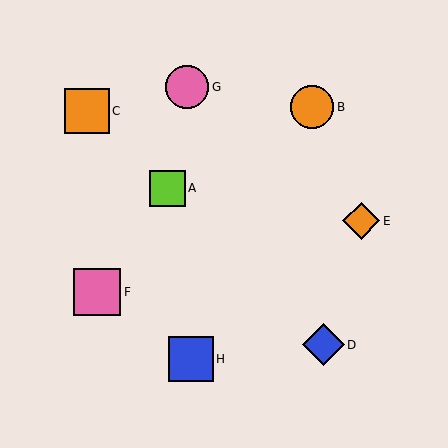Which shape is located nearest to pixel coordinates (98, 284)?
The pink square (labeled F) at (97, 292) is nearest to that location.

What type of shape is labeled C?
Shape C is an orange square.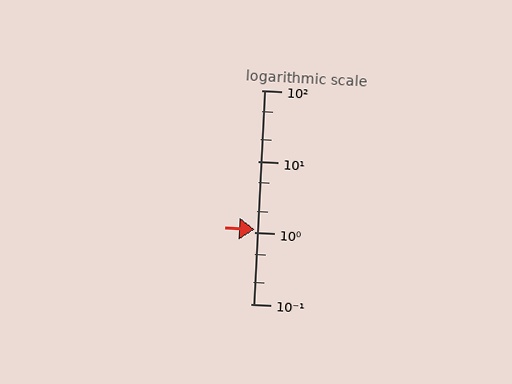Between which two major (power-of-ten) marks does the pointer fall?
The pointer is between 1 and 10.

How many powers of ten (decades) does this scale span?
The scale spans 3 decades, from 0.1 to 100.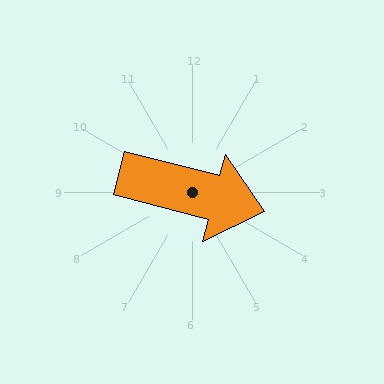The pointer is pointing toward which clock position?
Roughly 3 o'clock.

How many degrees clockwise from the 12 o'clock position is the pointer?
Approximately 105 degrees.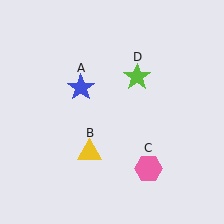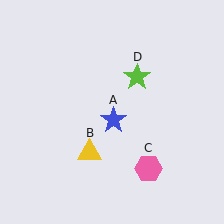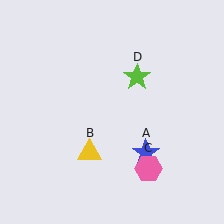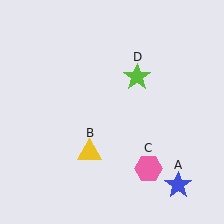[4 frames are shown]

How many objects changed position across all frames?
1 object changed position: blue star (object A).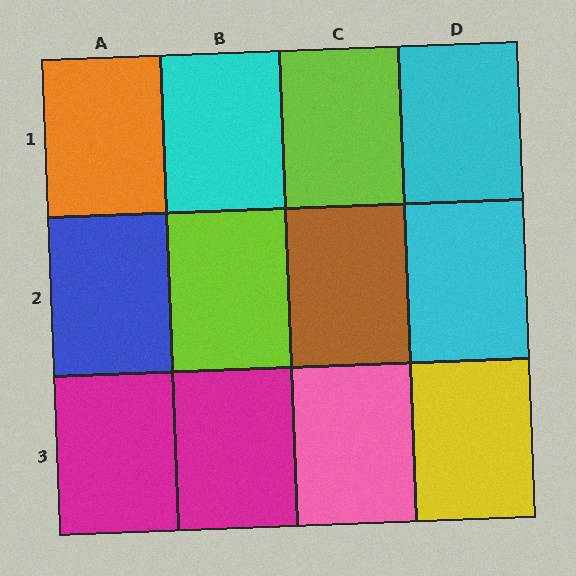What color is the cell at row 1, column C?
Lime.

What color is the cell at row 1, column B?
Cyan.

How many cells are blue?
1 cell is blue.